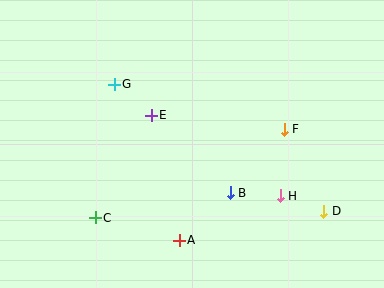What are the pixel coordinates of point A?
Point A is at (179, 240).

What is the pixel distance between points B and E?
The distance between B and E is 111 pixels.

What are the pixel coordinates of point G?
Point G is at (114, 84).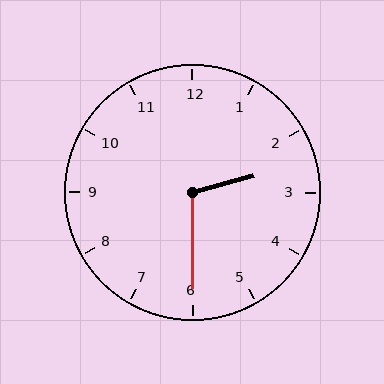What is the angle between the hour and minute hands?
Approximately 105 degrees.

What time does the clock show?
2:30.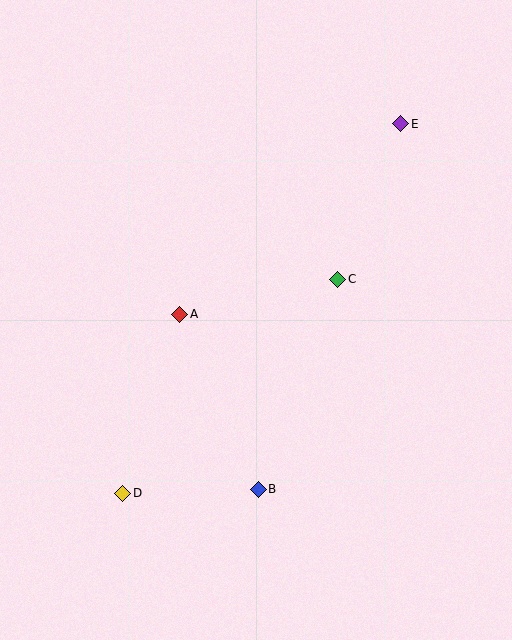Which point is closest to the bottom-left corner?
Point D is closest to the bottom-left corner.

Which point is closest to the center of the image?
Point A at (180, 314) is closest to the center.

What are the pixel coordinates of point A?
Point A is at (180, 314).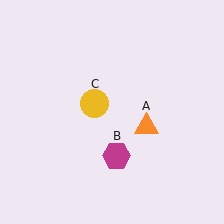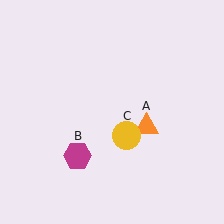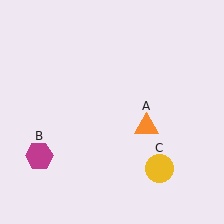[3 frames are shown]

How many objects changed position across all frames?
2 objects changed position: magenta hexagon (object B), yellow circle (object C).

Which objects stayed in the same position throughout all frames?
Orange triangle (object A) remained stationary.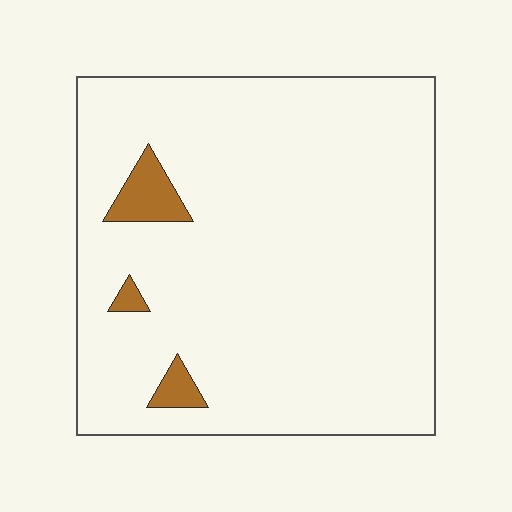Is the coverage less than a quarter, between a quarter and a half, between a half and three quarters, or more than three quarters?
Less than a quarter.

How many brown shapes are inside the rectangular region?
3.